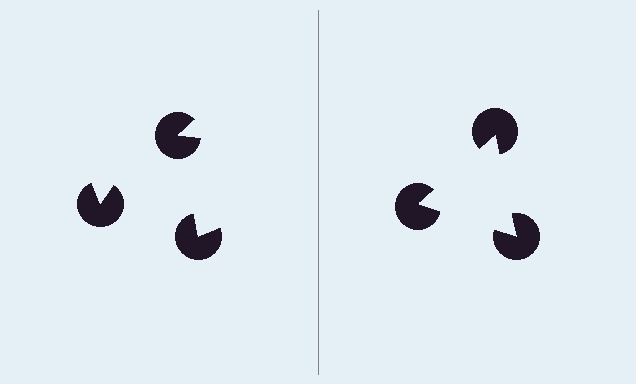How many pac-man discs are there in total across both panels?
6 — 3 on each side.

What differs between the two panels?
The pac-man discs are positioned identically on both sides; only the wedge orientations differ. On the right they align to a triangle; on the left they are misaligned.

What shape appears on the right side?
An illusory triangle.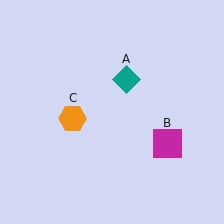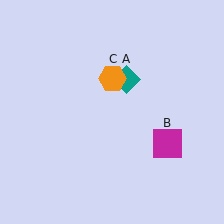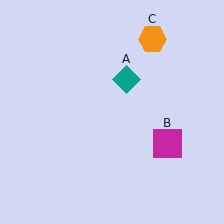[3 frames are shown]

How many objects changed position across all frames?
1 object changed position: orange hexagon (object C).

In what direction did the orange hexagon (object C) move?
The orange hexagon (object C) moved up and to the right.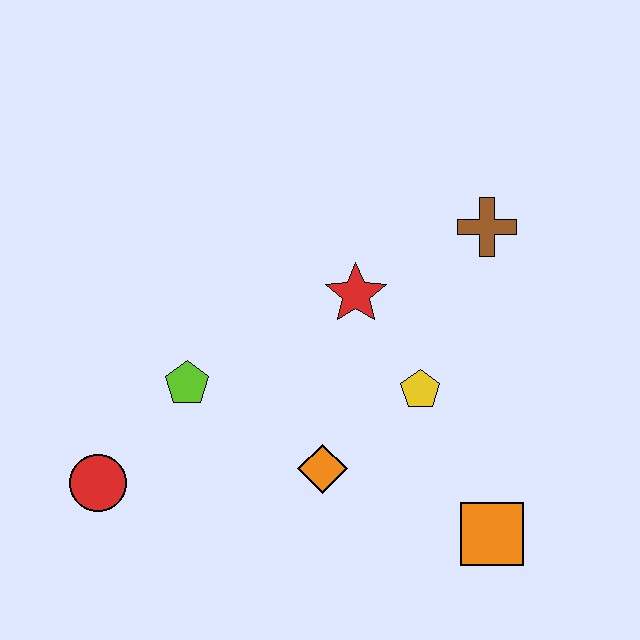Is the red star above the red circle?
Yes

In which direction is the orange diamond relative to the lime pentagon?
The orange diamond is to the right of the lime pentagon.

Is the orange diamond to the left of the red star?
Yes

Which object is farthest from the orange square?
The red circle is farthest from the orange square.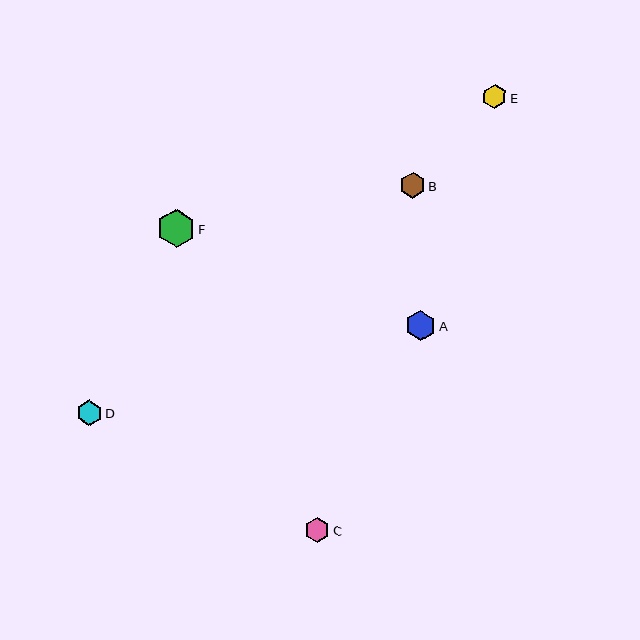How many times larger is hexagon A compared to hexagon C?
Hexagon A is approximately 1.2 times the size of hexagon C.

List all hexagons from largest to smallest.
From largest to smallest: F, A, B, D, C, E.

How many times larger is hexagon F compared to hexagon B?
Hexagon F is approximately 1.5 times the size of hexagon B.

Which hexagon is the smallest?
Hexagon E is the smallest with a size of approximately 24 pixels.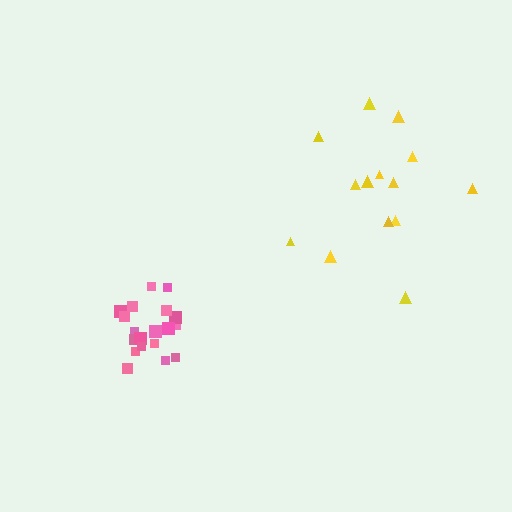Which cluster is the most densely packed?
Pink.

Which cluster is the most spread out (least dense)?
Yellow.